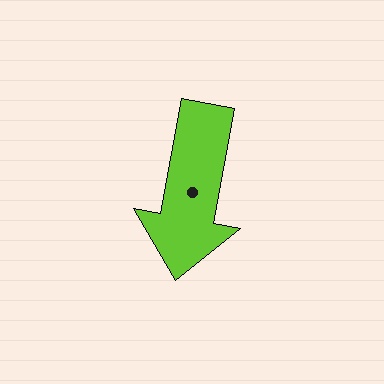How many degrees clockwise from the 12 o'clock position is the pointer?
Approximately 190 degrees.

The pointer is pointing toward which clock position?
Roughly 6 o'clock.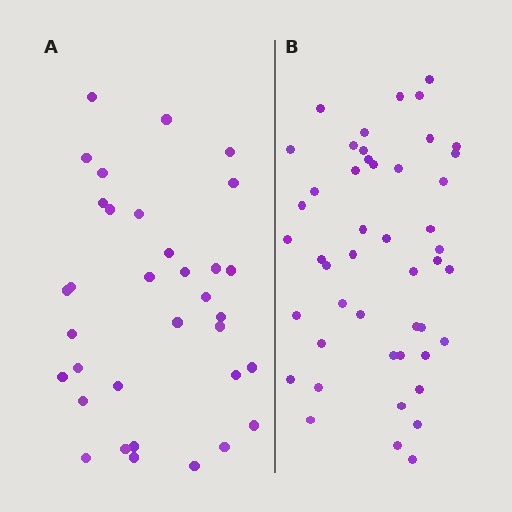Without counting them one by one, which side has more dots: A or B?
Region B (the right region) has more dots.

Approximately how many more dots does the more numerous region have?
Region B has approximately 15 more dots than region A.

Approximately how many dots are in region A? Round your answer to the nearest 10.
About 30 dots. (The exact count is 34, which rounds to 30.)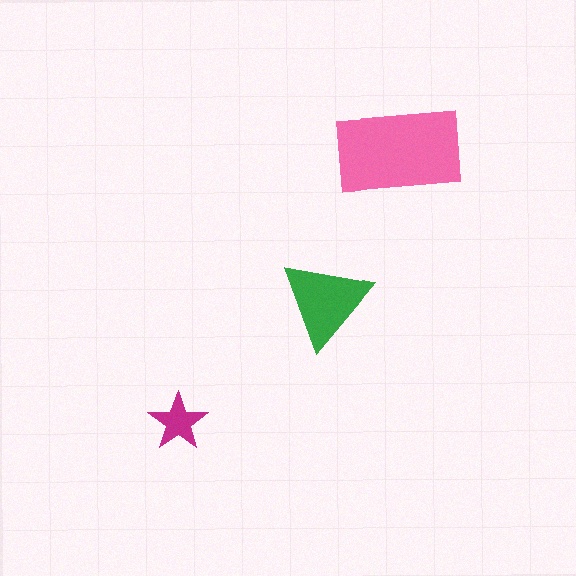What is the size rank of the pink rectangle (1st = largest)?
1st.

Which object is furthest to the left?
The magenta star is leftmost.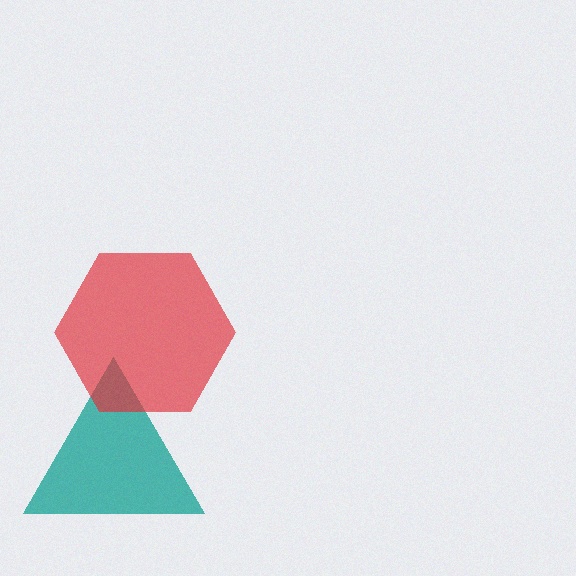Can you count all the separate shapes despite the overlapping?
Yes, there are 2 separate shapes.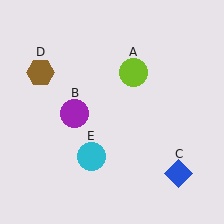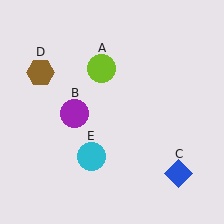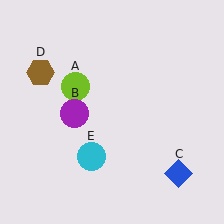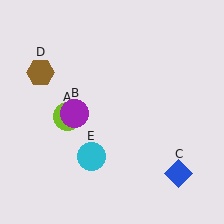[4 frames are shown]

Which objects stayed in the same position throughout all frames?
Purple circle (object B) and blue diamond (object C) and brown hexagon (object D) and cyan circle (object E) remained stationary.